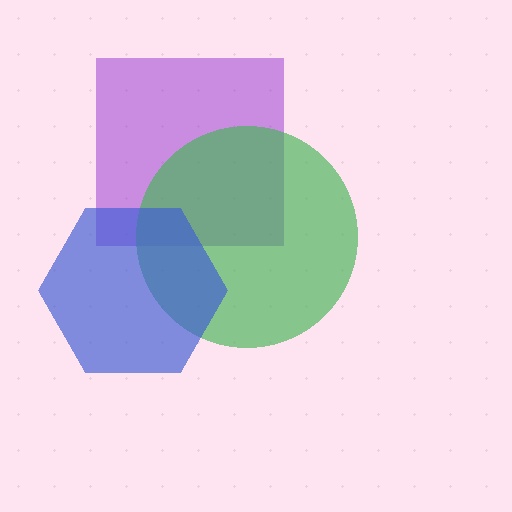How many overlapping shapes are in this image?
There are 3 overlapping shapes in the image.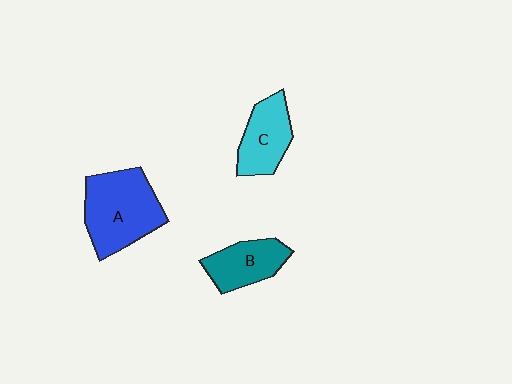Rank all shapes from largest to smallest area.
From largest to smallest: A (blue), C (cyan), B (teal).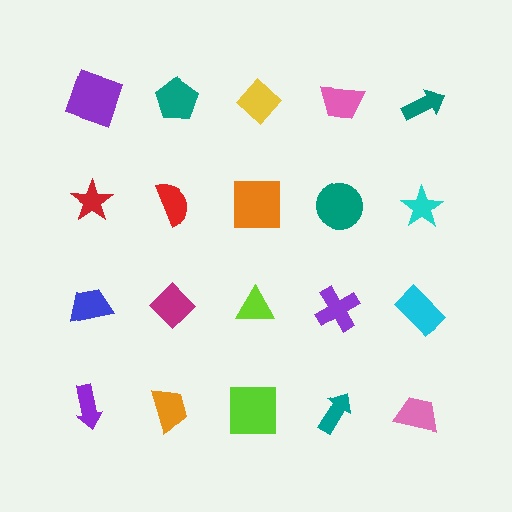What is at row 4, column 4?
A teal arrow.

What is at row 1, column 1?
A purple square.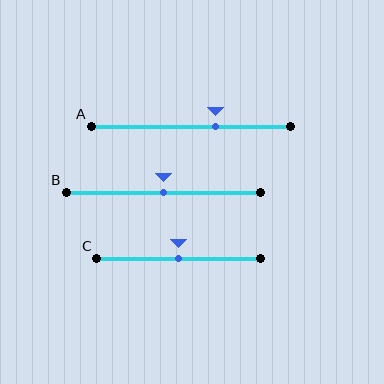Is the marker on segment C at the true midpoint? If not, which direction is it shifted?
Yes, the marker on segment C is at the true midpoint.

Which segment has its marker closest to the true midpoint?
Segment B has its marker closest to the true midpoint.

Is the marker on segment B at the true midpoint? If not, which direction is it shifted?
Yes, the marker on segment B is at the true midpoint.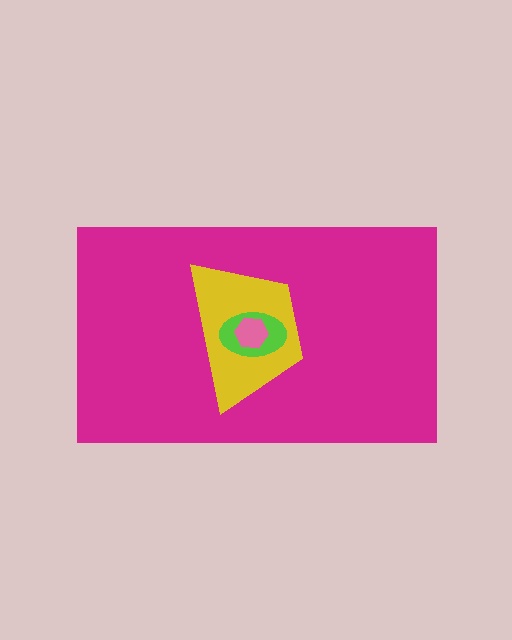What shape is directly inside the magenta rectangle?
The yellow trapezoid.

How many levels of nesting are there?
4.